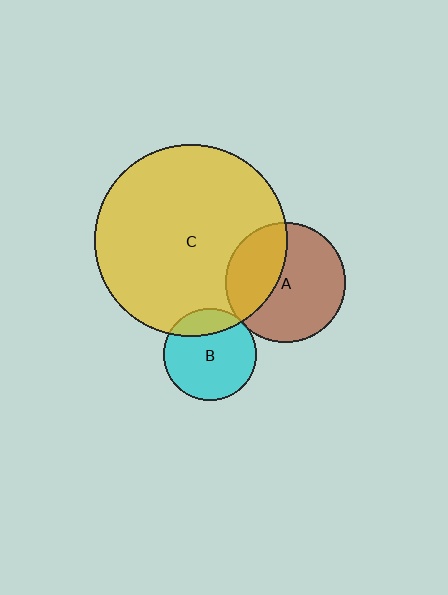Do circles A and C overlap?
Yes.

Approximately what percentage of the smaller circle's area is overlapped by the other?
Approximately 35%.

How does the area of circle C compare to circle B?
Approximately 4.3 times.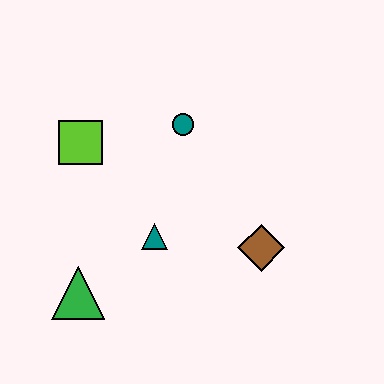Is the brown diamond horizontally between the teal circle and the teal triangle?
No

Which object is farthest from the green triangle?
The teal circle is farthest from the green triangle.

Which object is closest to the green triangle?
The teal triangle is closest to the green triangle.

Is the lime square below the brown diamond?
No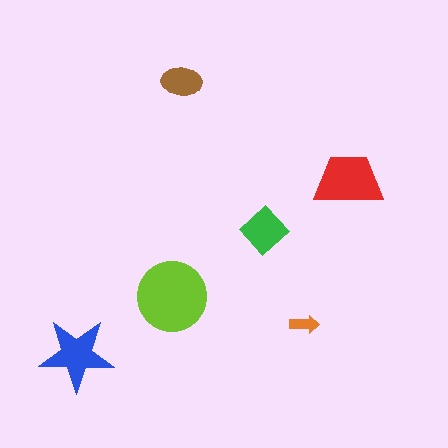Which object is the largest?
The lime circle.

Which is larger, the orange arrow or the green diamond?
The green diamond.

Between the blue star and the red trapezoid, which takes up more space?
The red trapezoid.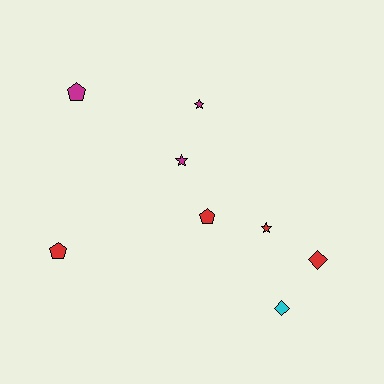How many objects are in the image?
There are 8 objects.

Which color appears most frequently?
Red, with 4 objects.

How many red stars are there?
There is 1 red star.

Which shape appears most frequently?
Star, with 3 objects.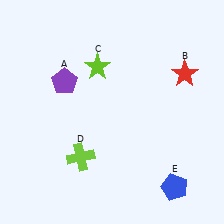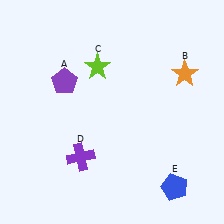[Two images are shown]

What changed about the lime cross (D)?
In Image 1, D is lime. In Image 2, it changed to purple.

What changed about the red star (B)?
In Image 1, B is red. In Image 2, it changed to orange.